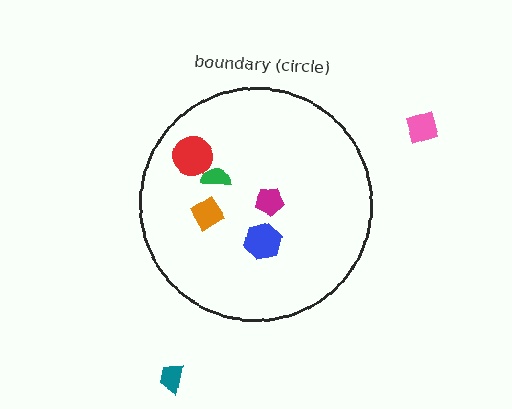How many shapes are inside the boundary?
5 inside, 2 outside.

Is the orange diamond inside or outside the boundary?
Inside.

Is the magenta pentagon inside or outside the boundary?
Inside.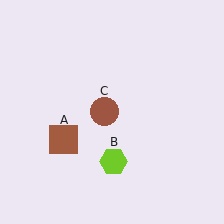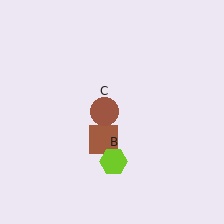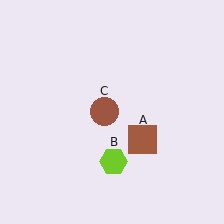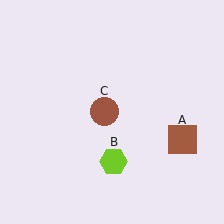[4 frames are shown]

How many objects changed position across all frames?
1 object changed position: brown square (object A).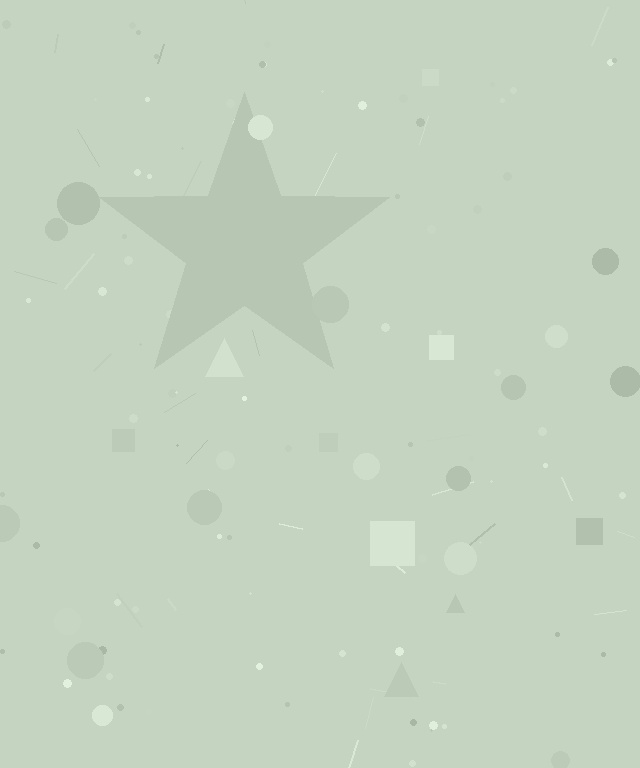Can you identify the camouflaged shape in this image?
The camouflaged shape is a star.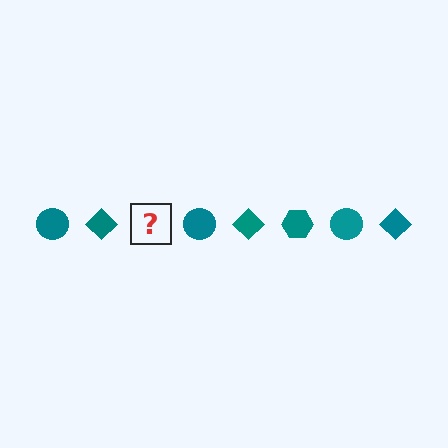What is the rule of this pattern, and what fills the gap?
The rule is that the pattern cycles through circle, diamond, hexagon shapes in teal. The gap should be filled with a teal hexagon.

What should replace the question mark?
The question mark should be replaced with a teal hexagon.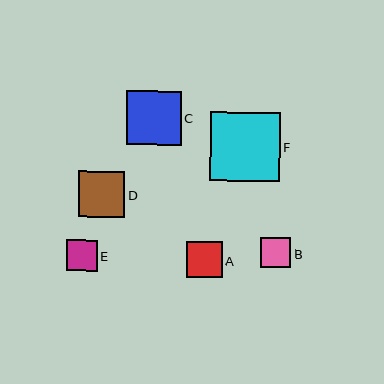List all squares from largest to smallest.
From largest to smallest: F, C, D, A, E, B.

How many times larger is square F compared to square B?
Square F is approximately 2.3 times the size of square B.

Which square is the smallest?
Square B is the smallest with a size of approximately 30 pixels.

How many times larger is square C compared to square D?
Square C is approximately 1.2 times the size of square D.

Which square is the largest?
Square F is the largest with a size of approximately 69 pixels.